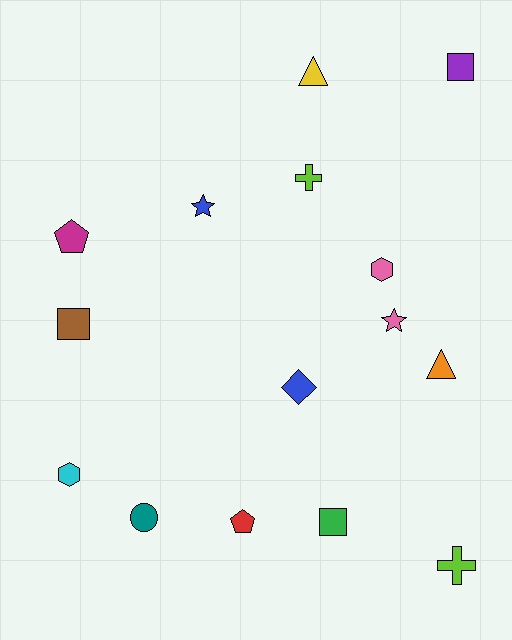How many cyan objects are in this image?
There is 1 cyan object.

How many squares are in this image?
There are 3 squares.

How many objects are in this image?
There are 15 objects.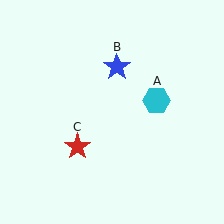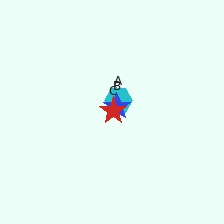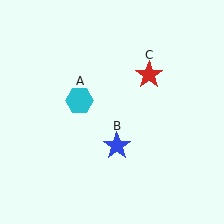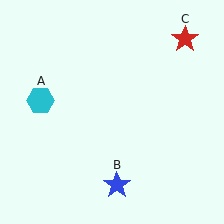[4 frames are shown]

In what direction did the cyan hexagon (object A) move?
The cyan hexagon (object A) moved left.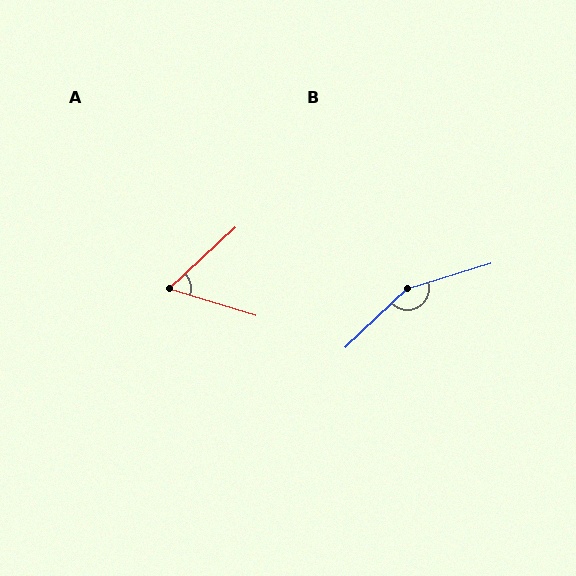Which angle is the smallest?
A, at approximately 60 degrees.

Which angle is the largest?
B, at approximately 153 degrees.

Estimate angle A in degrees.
Approximately 60 degrees.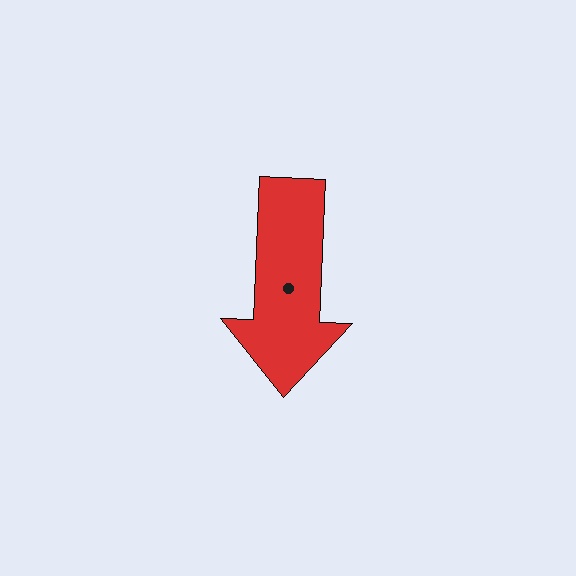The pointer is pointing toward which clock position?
Roughly 6 o'clock.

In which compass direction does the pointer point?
South.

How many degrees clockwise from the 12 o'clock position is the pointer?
Approximately 182 degrees.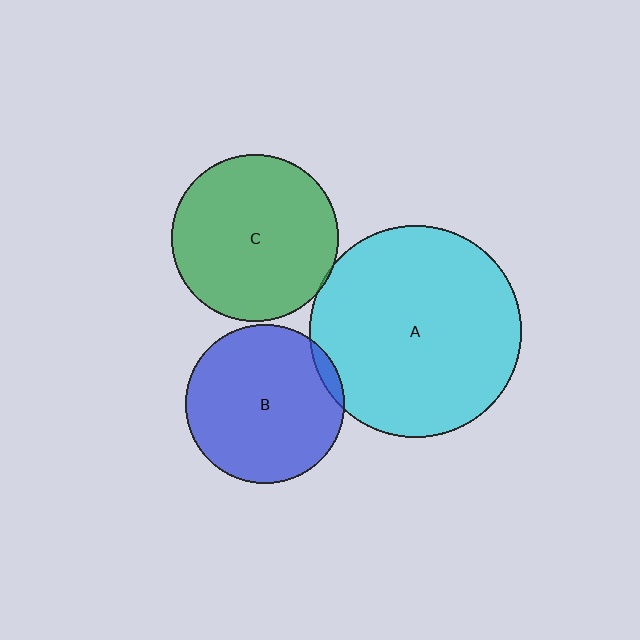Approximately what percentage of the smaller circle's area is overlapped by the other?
Approximately 5%.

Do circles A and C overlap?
Yes.